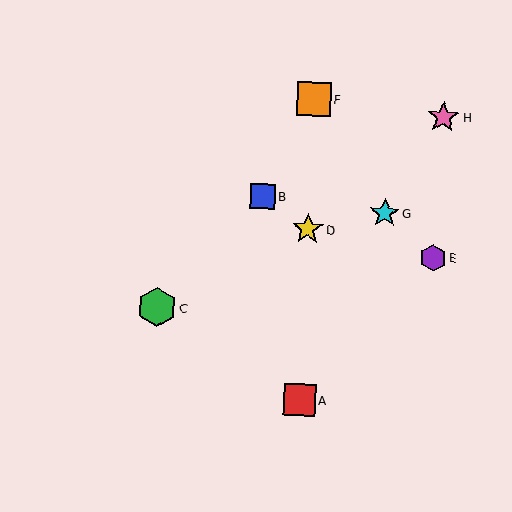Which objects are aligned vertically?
Objects A, D, F are aligned vertically.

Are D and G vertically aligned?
No, D is at x≈308 and G is at x≈385.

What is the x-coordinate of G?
Object G is at x≈385.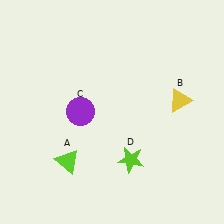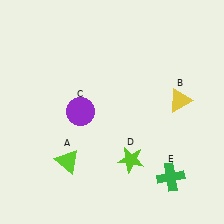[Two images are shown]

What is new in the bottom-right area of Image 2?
A green cross (E) was added in the bottom-right area of Image 2.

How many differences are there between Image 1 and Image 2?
There is 1 difference between the two images.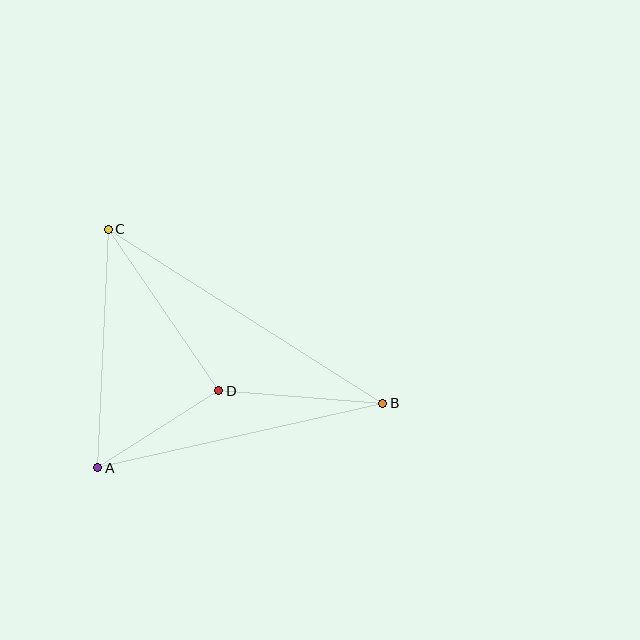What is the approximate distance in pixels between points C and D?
The distance between C and D is approximately 196 pixels.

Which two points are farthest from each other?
Points B and C are farthest from each other.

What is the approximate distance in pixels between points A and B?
The distance between A and B is approximately 293 pixels.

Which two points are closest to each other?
Points A and D are closest to each other.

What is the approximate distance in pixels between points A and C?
The distance between A and C is approximately 239 pixels.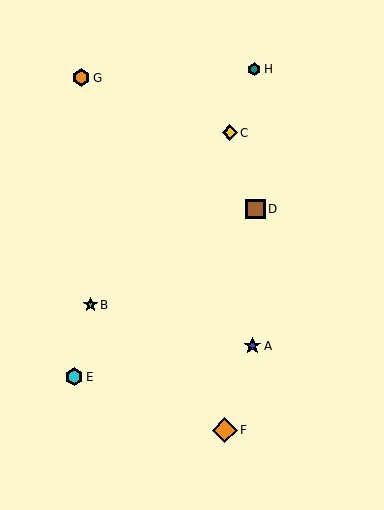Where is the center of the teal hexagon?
The center of the teal hexagon is at (254, 69).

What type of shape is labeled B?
Shape B is a lime star.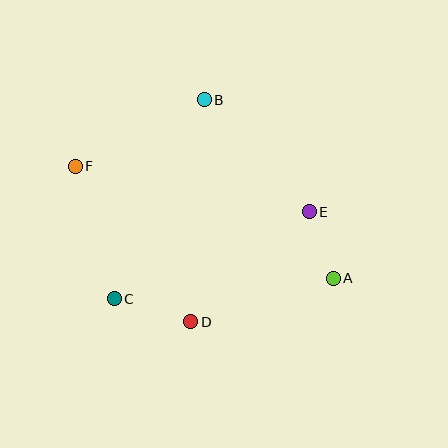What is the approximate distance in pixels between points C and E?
The distance between C and E is approximately 213 pixels.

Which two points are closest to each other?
Points A and E are closest to each other.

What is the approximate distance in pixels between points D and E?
The distance between D and E is approximately 162 pixels.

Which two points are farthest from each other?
Points A and F are farthest from each other.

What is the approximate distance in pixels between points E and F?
The distance between E and F is approximately 238 pixels.